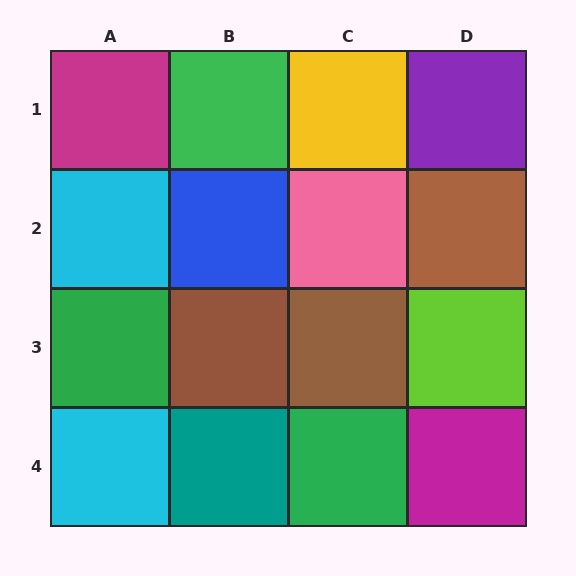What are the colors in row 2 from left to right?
Cyan, blue, pink, brown.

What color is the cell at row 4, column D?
Magenta.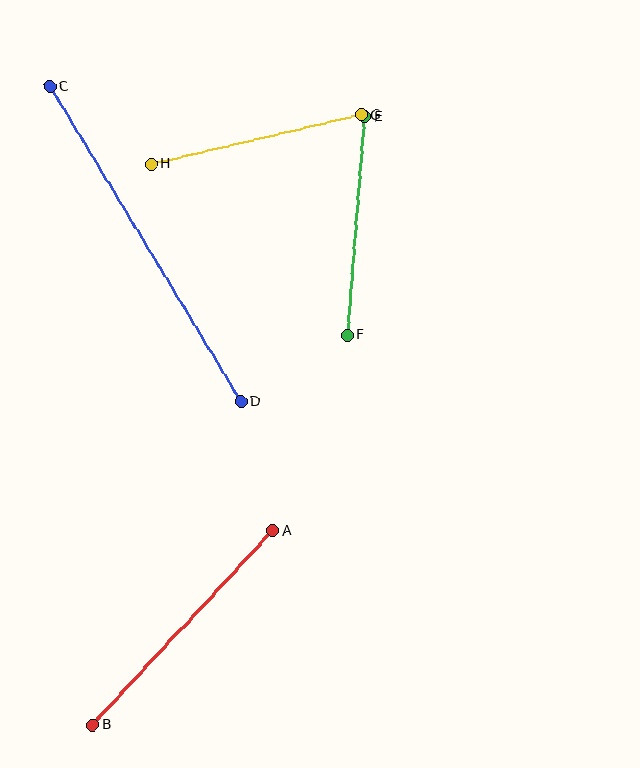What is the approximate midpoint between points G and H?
The midpoint is at approximately (256, 139) pixels.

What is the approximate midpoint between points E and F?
The midpoint is at approximately (356, 226) pixels.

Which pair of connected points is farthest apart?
Points C and D are farthest apart.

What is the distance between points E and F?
The distance is approximately 219 pixels.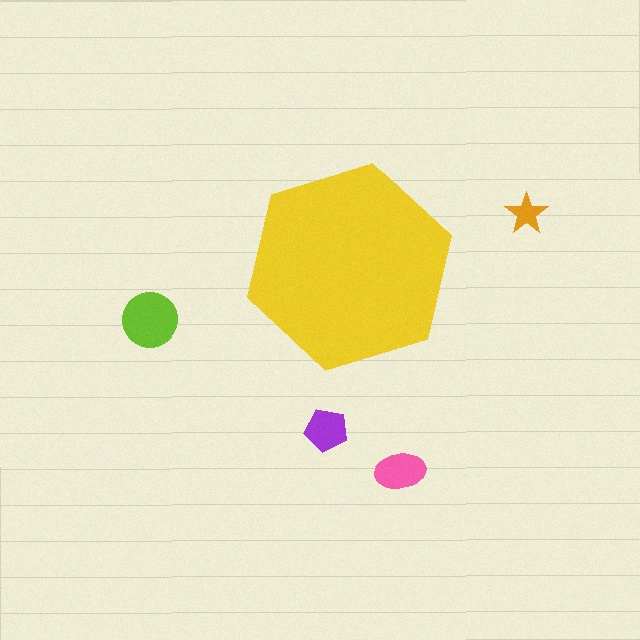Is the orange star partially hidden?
No, the orange star is fully visible.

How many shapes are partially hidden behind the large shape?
0 shapes are partially hidden.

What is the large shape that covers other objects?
A yellow hexagon.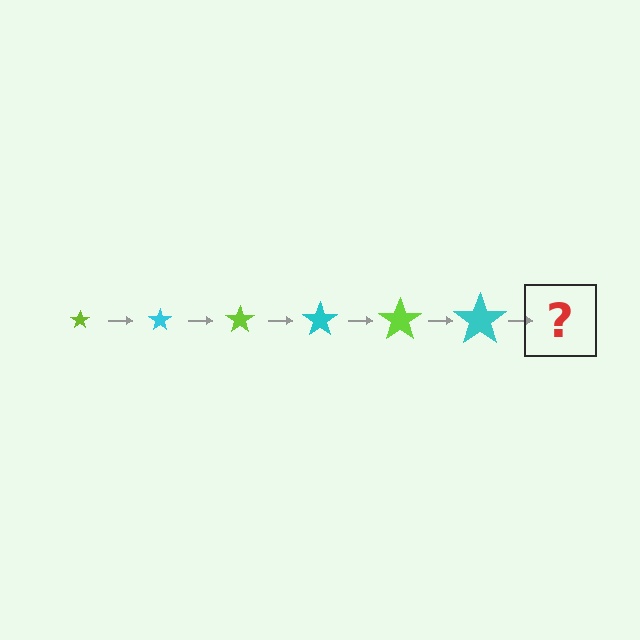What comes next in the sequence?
The next element should be a lime star, larger than the previous one.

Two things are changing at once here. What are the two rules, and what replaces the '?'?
The two rules are that the star grows larger each step and the color cycles through lime and cyan. The '?' should be a lime star, larger than the previous one.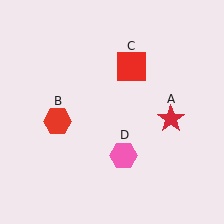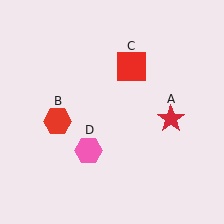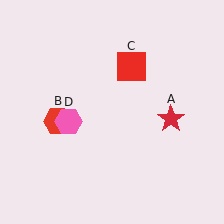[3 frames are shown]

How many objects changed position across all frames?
1 object changed position: pink hexagon (object D).